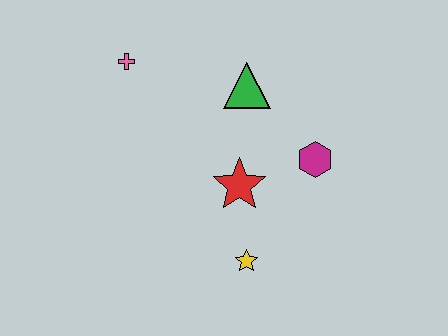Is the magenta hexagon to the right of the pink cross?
Yes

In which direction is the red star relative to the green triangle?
The red star is below the green triangle.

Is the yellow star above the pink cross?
No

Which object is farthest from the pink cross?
The yellow star is farthest from the pink cross.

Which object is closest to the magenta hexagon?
The red star is closest to the magenta hexagon.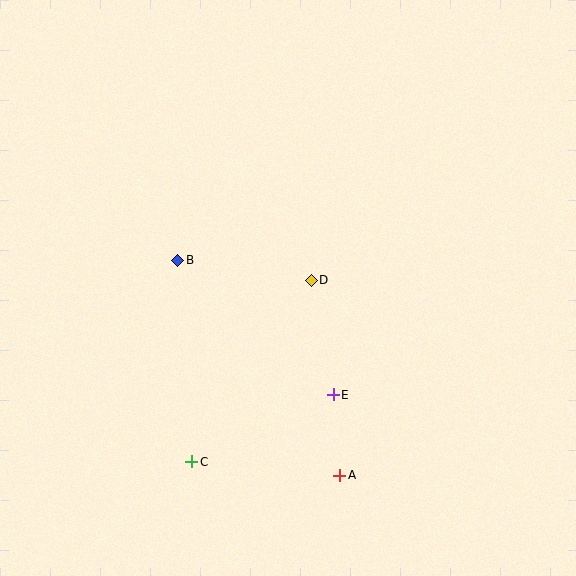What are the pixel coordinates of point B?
Point B is at (178, 260).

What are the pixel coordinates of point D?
Point D is at (311, 280).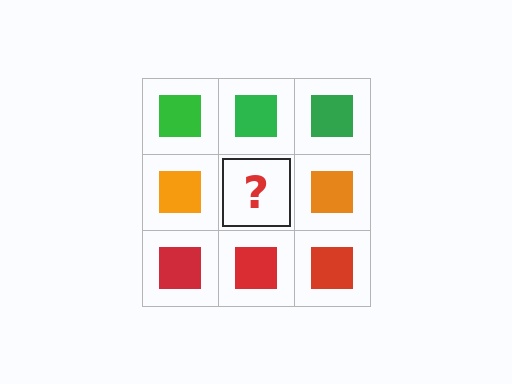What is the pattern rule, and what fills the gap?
The rule is that each row has a consistent color. The gap should be filled with an orange square.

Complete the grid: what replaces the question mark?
The question mark should be replaced with an orange square.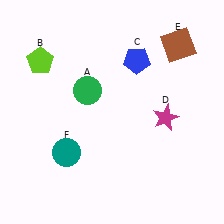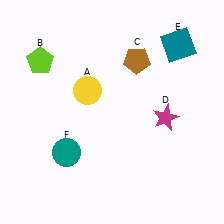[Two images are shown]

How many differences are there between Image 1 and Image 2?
There are 3 differences between the two images.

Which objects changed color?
A changed from green to yellow. C changed from blue to brown. E changed from brown to teal.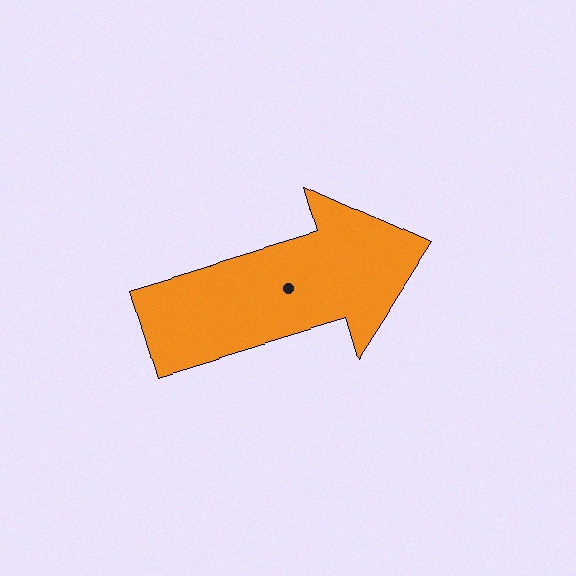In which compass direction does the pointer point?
East.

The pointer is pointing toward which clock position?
Roughly 2 o'clock.